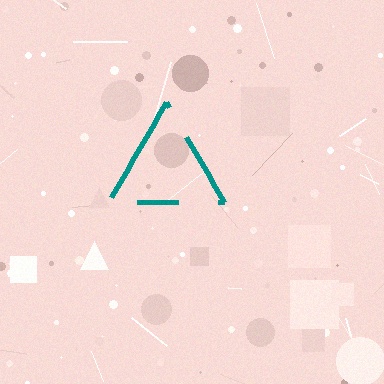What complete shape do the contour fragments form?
The contour fragments form a triangle.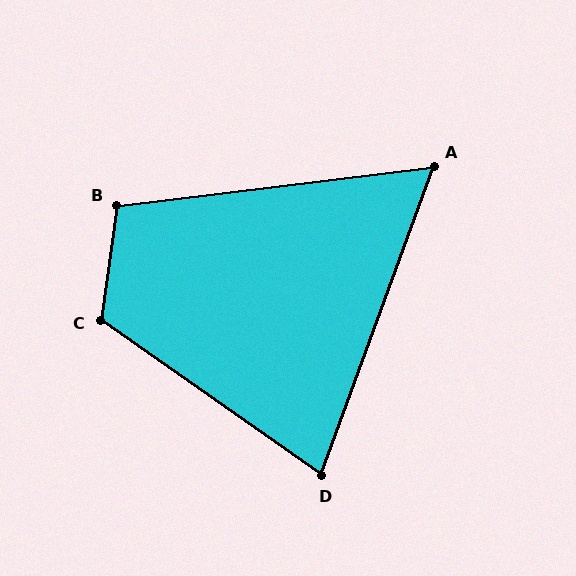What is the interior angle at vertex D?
Approximately 75 degrees (acute).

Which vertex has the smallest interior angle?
A, at approximately 63 degrees.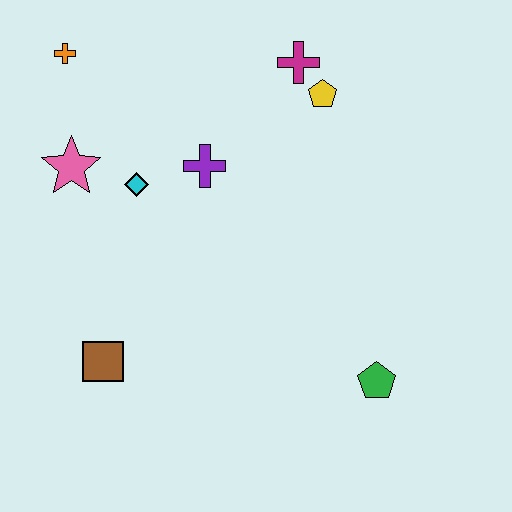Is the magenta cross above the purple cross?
Yes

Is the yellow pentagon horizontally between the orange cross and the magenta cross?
No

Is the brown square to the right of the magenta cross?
No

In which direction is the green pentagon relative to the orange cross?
The green pentagon is below the orange cross.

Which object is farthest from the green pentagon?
The orange cross is farthest from the green pentagon.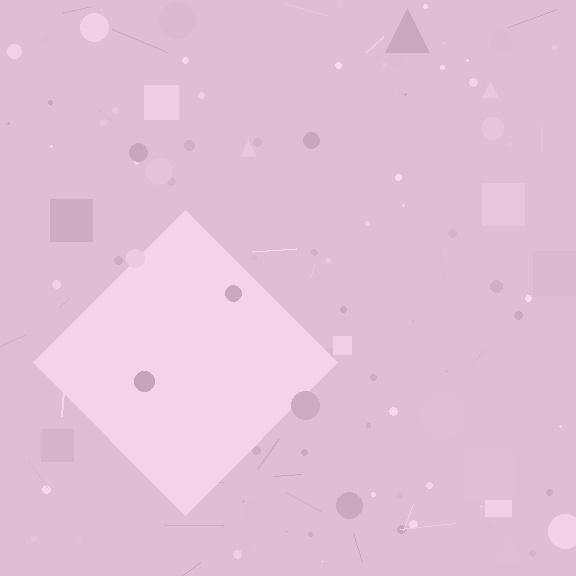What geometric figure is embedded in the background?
A diamond is embedded in the background.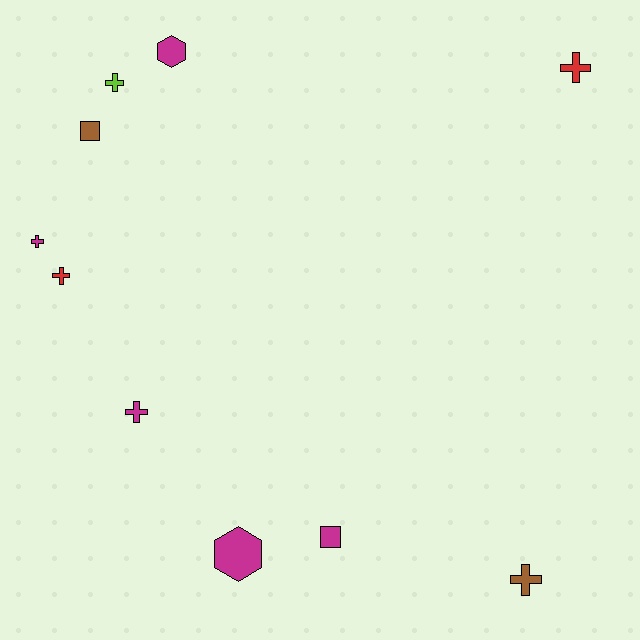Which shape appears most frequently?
Cross, with 6 objects.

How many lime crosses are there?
There is 1 lime cross.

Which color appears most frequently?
Magenta, with 5 objects.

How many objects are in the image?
There are 10 objects.